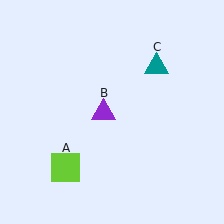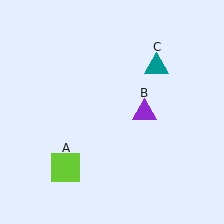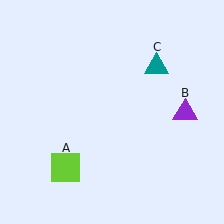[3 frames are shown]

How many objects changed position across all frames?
1 object changed position: purple triangle (object B).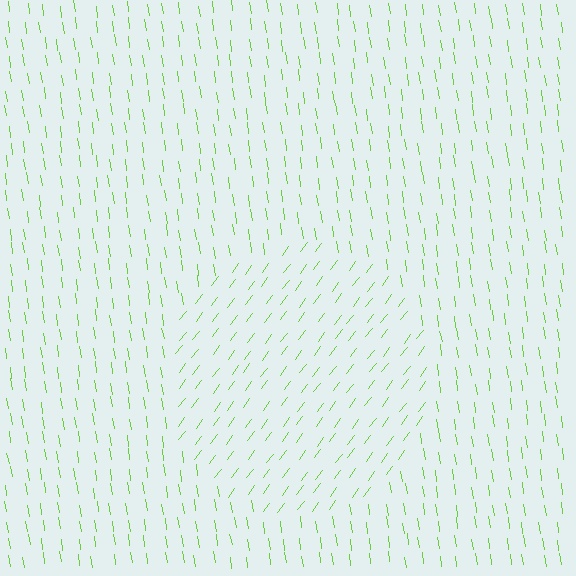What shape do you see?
I see a circle.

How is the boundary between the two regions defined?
The boundary is defined purely by a change in line orientation (approximately 45 degrees difference). All lines are the same color and thickness.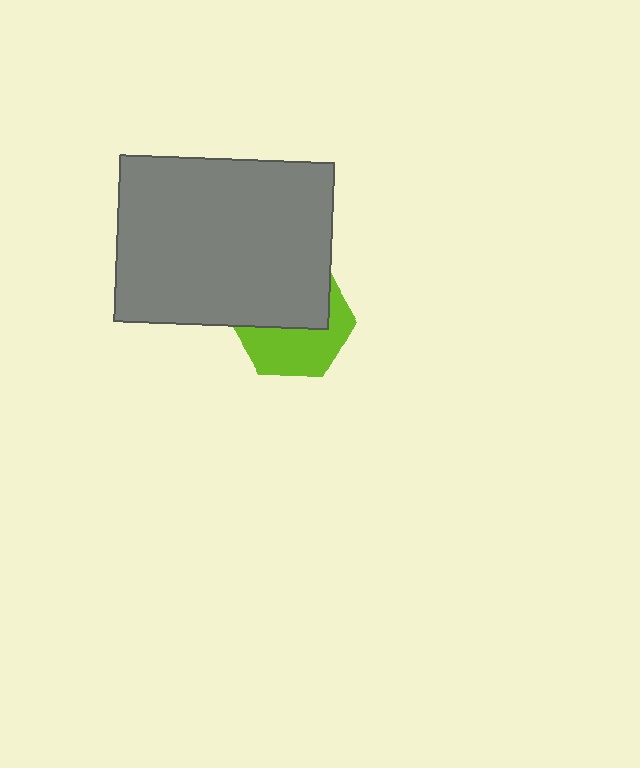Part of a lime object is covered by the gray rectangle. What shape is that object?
It is a hexagon.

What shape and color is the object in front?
The object in front is a gray rectangle.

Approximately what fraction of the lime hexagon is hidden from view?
Roughly 51% of the lime hexagon is hidden behind the gray rectangle.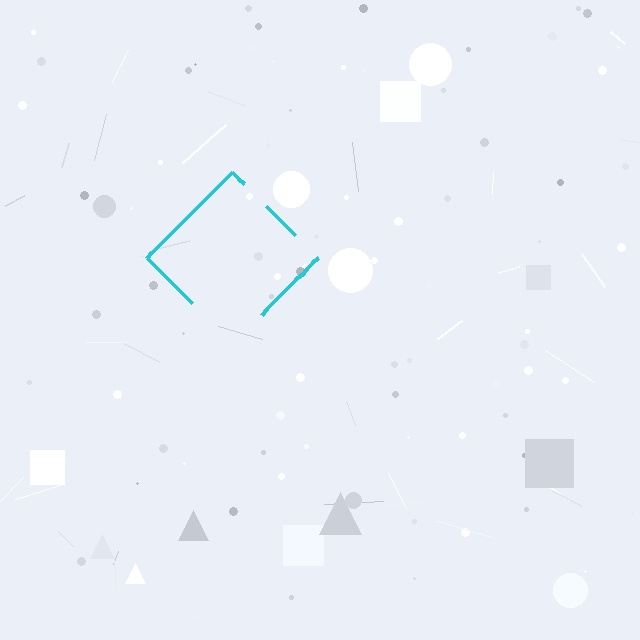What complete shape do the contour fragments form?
The contour fragments form a diamond.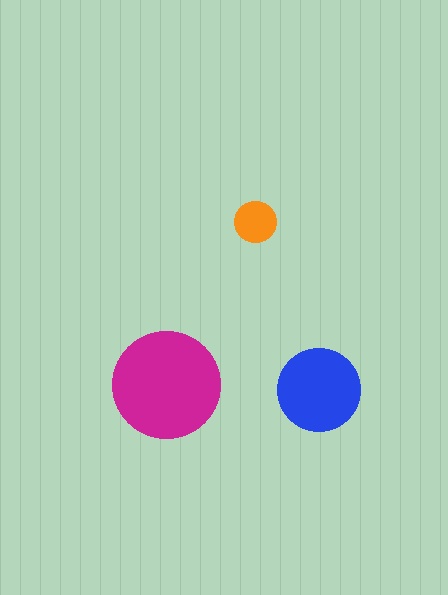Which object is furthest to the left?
The magenta circle is leftmost.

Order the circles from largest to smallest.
the magenta one, the blue one, the orange one.